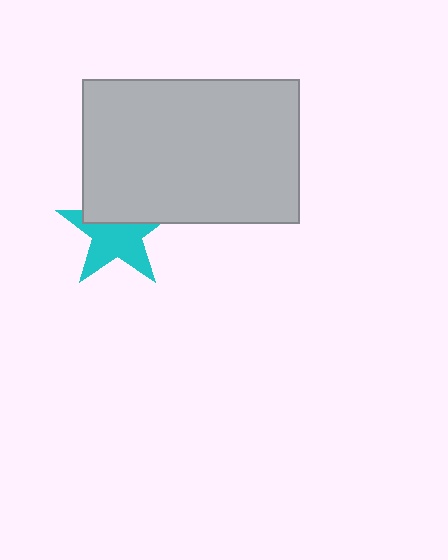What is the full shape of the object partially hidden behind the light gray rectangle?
The partially hidden object is a cyan star.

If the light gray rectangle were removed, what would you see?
You would see the complete cyan star.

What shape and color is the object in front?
The object in front is a light gray rectangle.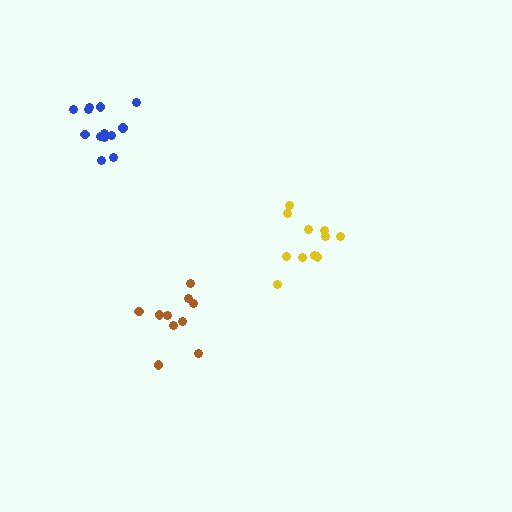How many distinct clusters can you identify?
There are 3 distinct clusters.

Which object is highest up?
The blue cluster is topmost.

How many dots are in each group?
Group 1: 10 dots, Group 2: 13 dots, Group 3: 11 dots (34 total).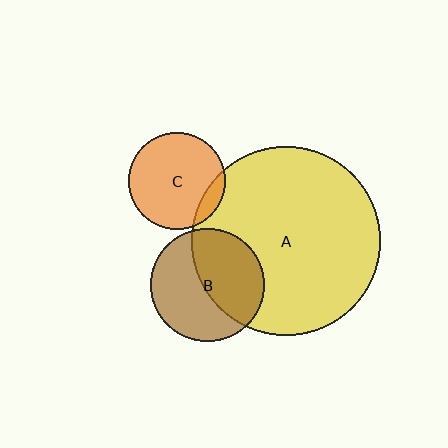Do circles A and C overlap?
Yes.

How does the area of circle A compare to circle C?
Approximately 3.8 times.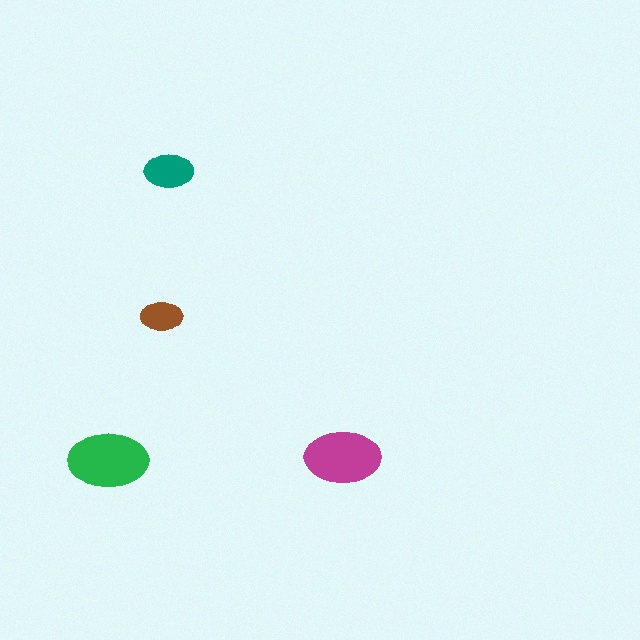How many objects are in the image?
There are 4 objects in the image.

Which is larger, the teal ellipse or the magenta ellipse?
The magenta one.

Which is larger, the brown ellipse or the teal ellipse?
The teal one.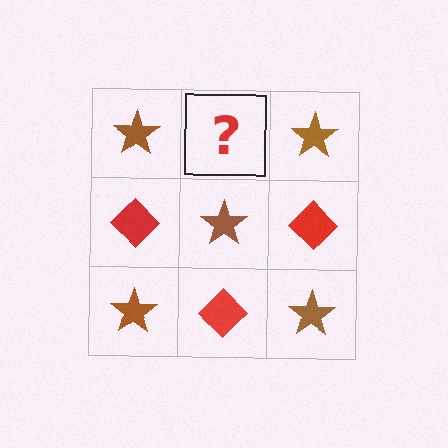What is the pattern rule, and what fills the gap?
The rule is that it alternates brown star and red diamond in a checkerboard pattern. The gap should be filled with a red diamond.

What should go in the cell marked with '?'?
The missing cell should contain a red diamond.